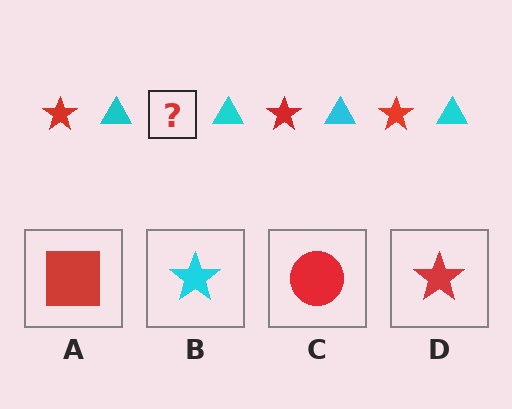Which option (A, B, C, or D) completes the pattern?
D.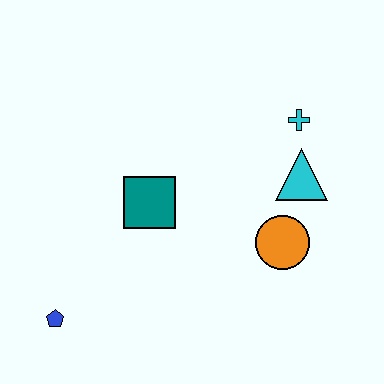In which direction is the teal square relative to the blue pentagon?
The teal square is above the blue pentagon.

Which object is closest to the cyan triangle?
The cyan cross is closest to the cyan triangle.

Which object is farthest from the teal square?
The cyan cross is farthest from the teal square.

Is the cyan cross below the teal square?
No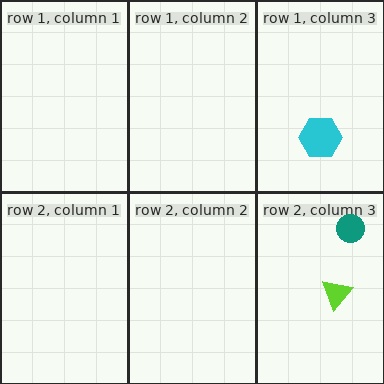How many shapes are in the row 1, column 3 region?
1.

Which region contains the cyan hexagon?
The row 1, column 3 region.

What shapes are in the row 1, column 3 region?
The cyan hexagon.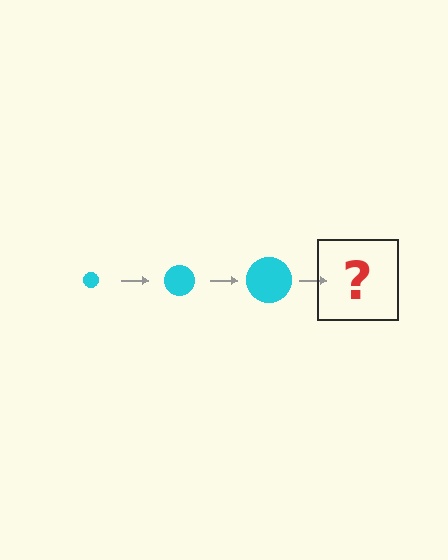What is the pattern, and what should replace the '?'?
The pattern is that the circle gets progressively larger each step. The '?' should be a cyan circle, larger than the previous one.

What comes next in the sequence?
The next element should be a cyan circle, larger than the previous one.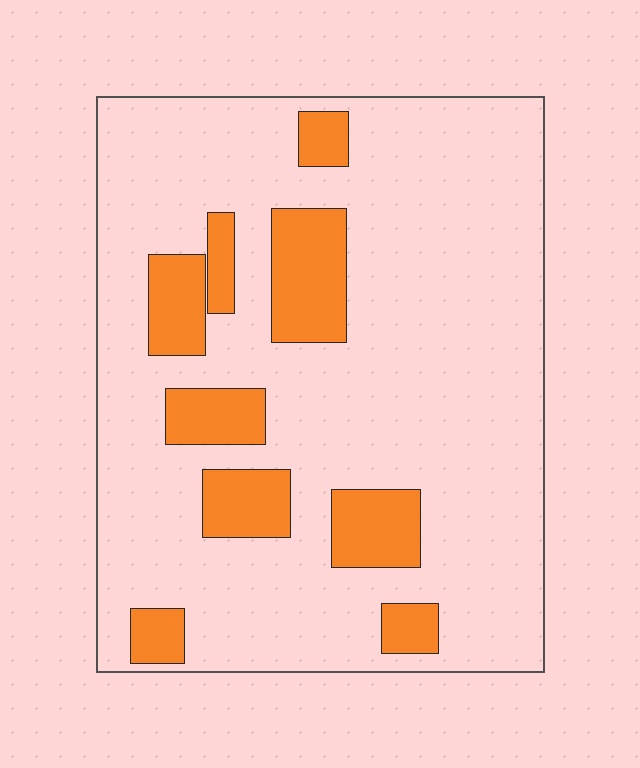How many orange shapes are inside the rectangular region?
9.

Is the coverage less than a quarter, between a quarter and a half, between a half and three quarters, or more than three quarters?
Less than a quarter.